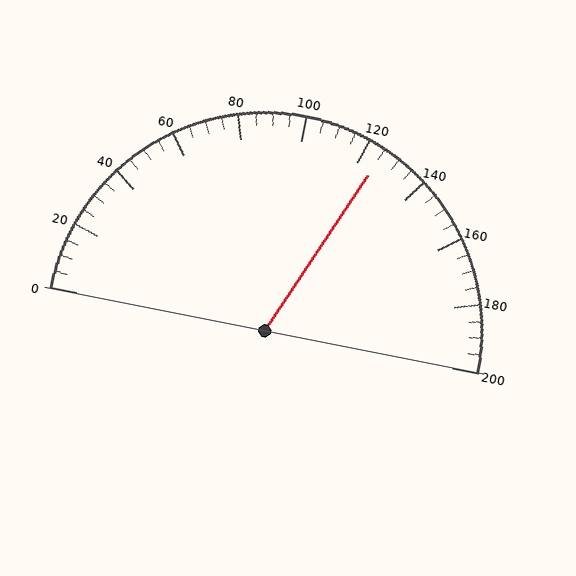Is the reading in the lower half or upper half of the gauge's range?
The reading is in the upper half of the range (0 to 200).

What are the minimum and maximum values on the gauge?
The gauge ranges from 0 to 200.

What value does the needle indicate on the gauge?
The needle indicates approximately 125.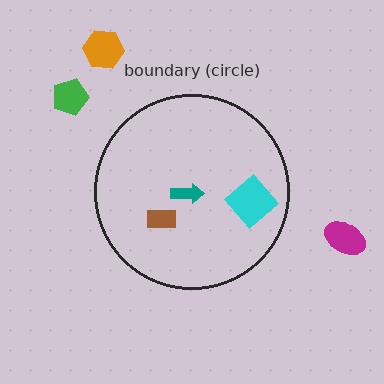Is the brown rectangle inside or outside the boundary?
Inside.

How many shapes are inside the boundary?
3 inside, 3 outside.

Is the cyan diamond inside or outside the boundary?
Inside.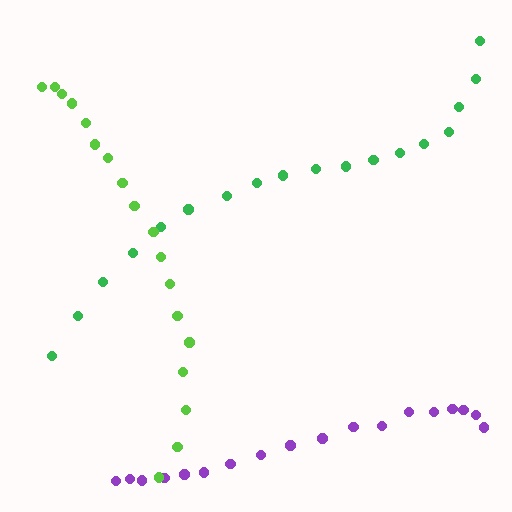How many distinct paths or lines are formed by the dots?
There are 3 distinct paths.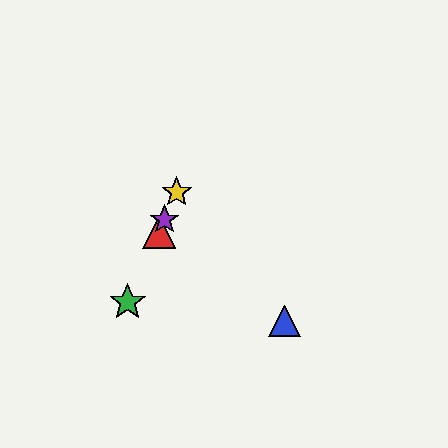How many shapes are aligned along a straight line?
4 shapes (the red triangle, the green star, the yellow star, the purple star) are aligned along a straight line.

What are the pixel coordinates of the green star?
The green star is at (128, 302).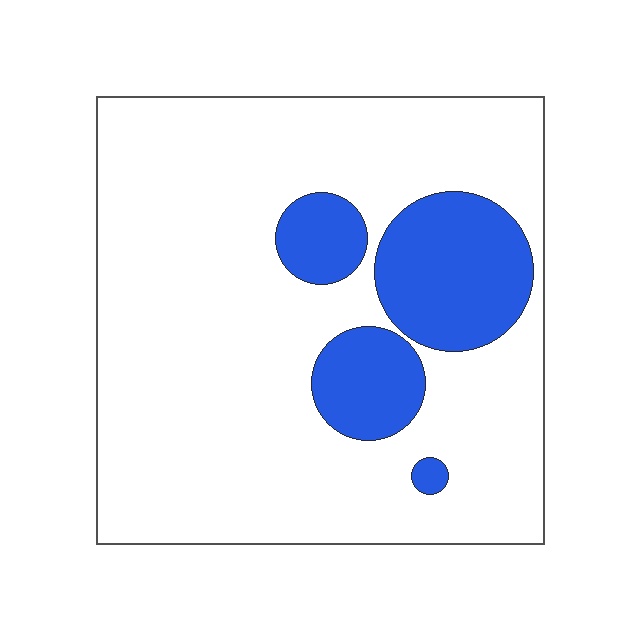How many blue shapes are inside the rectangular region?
4.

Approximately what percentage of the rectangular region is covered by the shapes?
Approximately 20%.